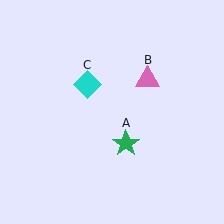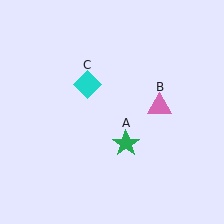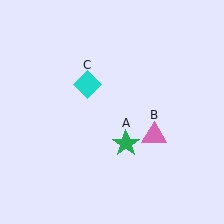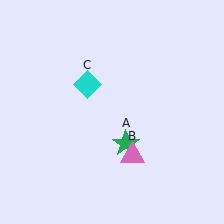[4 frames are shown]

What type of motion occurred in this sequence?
The pink triangle (object B) rotated clockwise around the center of the scene.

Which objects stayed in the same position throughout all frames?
Green star (object A) and cyan diamond (object C) remained stationary.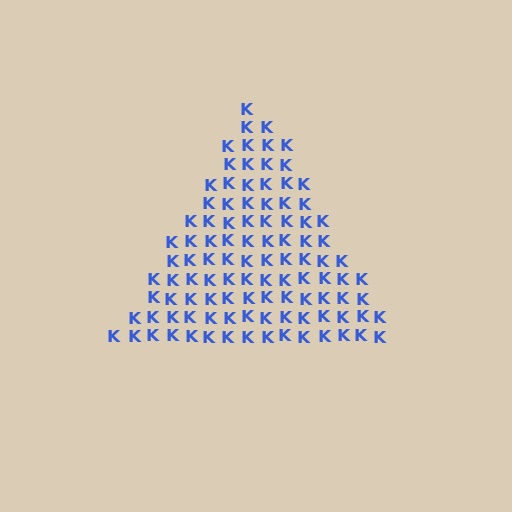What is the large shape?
The large shape is a triangle.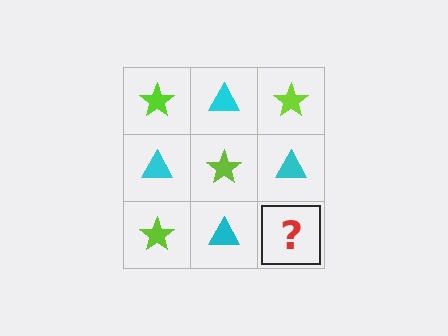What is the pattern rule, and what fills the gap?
The rule is that it alternates lime star and cyan triangle in a checkerboard pattern. The gap should be filled with a lime star.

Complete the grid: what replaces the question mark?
The question mark should be replaced with a lime star.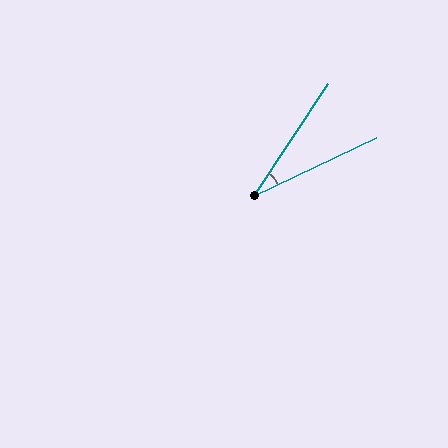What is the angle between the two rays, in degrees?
Approximately 31 degrees.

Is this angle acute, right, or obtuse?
It is acute.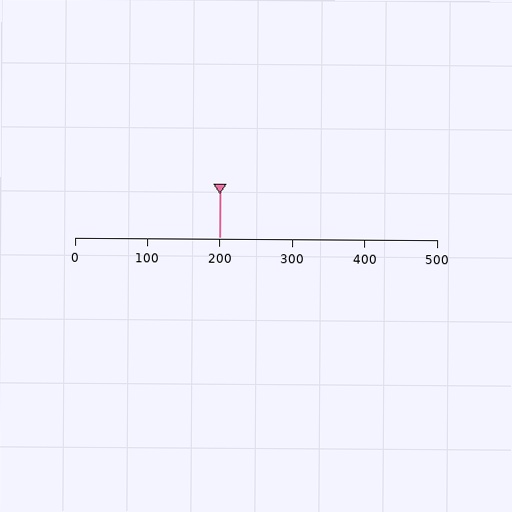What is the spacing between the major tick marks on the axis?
The major ticks are spaced 100 apart.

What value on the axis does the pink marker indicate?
The marker indicates approximately 200.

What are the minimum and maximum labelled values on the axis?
The axis runs from 0 to 500.